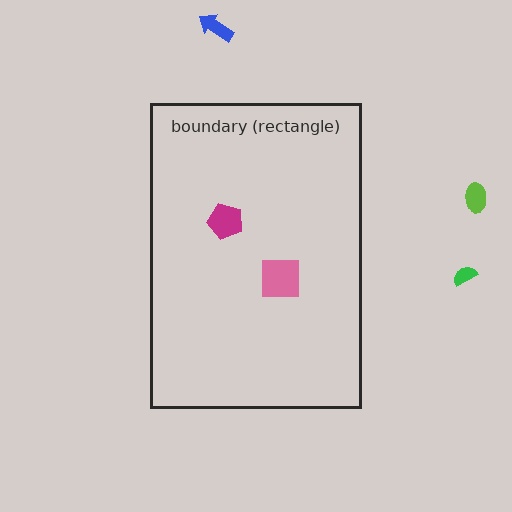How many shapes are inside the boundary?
2 inside, 3 outside.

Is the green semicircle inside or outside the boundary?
Outside.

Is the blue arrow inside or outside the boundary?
Outside.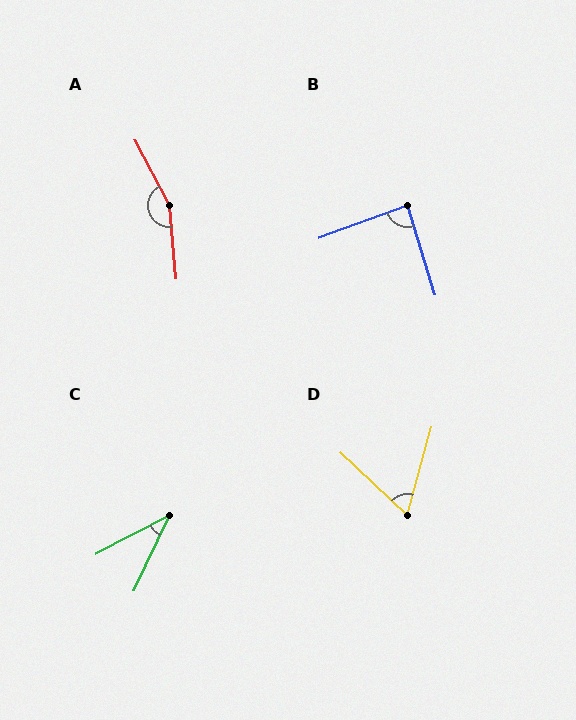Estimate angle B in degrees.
Approximately 87 degrees.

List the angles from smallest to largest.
C (37°), D (62°), B (87°), A (157°).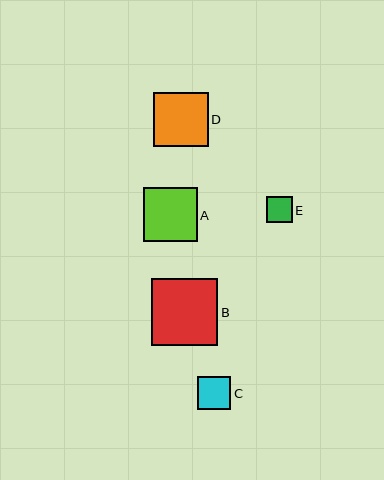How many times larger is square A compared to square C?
Square A is approximately 1.6 times the size of square C.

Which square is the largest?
Square B is the largest with a size of approximately 67 pixels.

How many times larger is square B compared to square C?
Square B is approximately 2.0 times the size of square C.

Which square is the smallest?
Square E is the smallest with a size of approximately 26 pixels.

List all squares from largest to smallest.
From largest to smallest: B, D, A, C, E.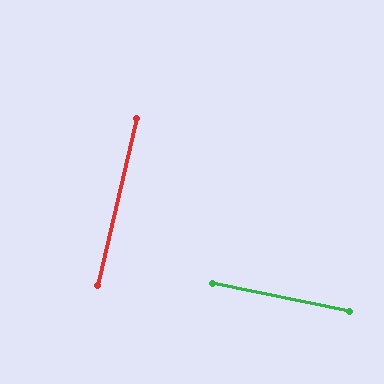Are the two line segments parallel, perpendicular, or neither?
Perpendicular — they meet at approximately 88°.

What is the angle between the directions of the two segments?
Approximately 88 degrees.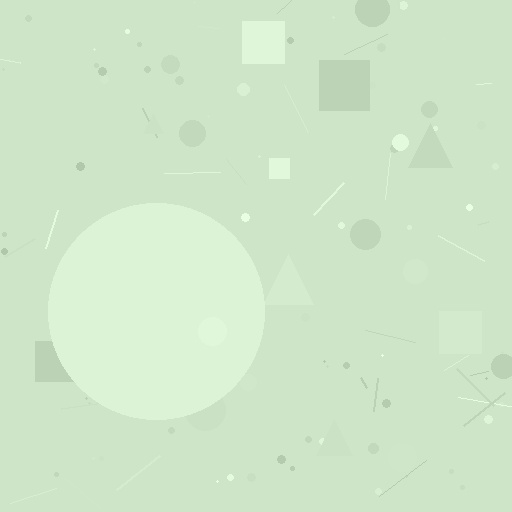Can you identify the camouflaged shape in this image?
The camouflaged shape is a circle.